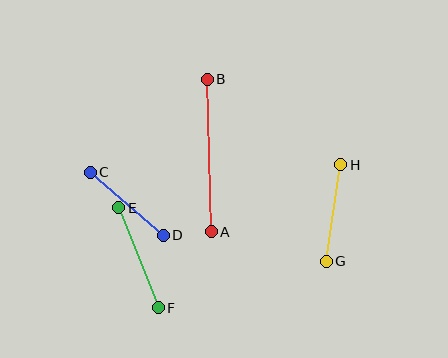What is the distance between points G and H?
The distance is approximately 98 pixels.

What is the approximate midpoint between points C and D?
The midpoint is at approximately (127, 204) pixels.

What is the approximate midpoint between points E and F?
The midpoint is at approximately (139, 258) pixels.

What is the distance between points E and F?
The distance is approximately 107 pixels.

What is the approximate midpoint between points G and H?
The midpoint is at approximately (333, 213) pixels.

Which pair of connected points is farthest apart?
Points A and B are farthest apart.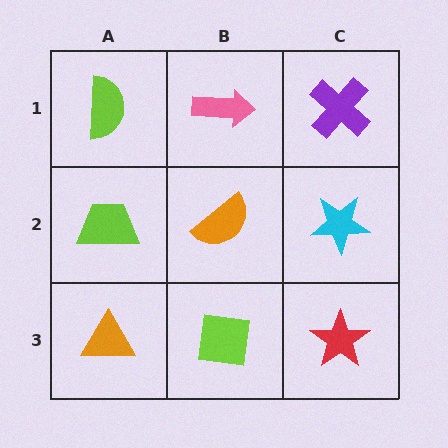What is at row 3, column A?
An orange triangle.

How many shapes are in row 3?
3 shapes.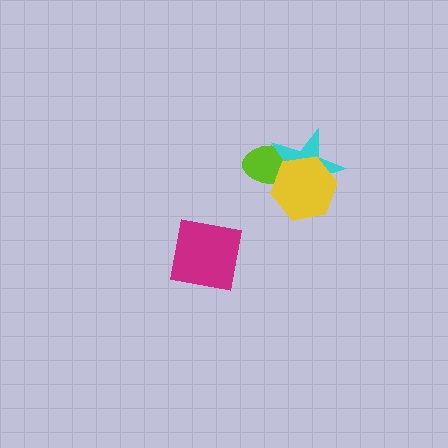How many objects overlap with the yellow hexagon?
2 objects overlap with the yellow hexagon.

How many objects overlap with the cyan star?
2 objects overlap with the cyan star.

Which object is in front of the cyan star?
The yellow hexagon is in front of the cyan star.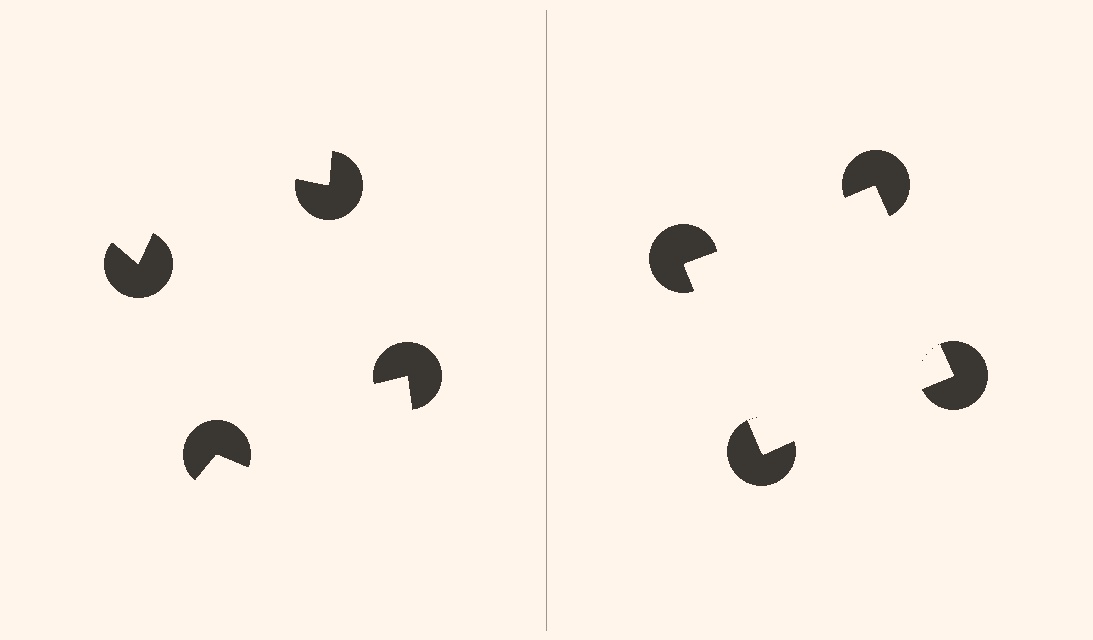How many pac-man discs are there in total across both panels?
8 — 4 on each side.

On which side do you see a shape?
An illusory square appears on the right side. On the left side the wedge cuts are rotated, so no coherent shape forms.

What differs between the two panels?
The pac-man discs are positioned identically on both sides; only the wedge orientations differ. On the right they align to a square; on the left they are misaligned.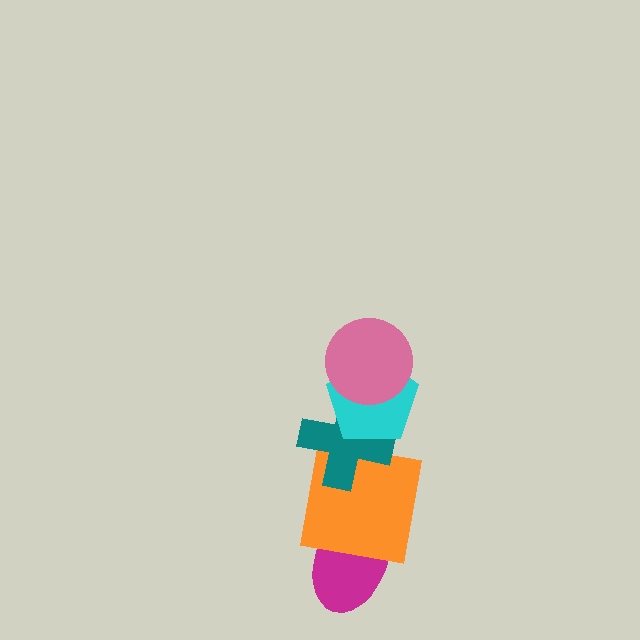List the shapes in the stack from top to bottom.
From top to bottom: the pink circle, the cyan pentagon, the teal cross, the orange square, the magenta ellipse.